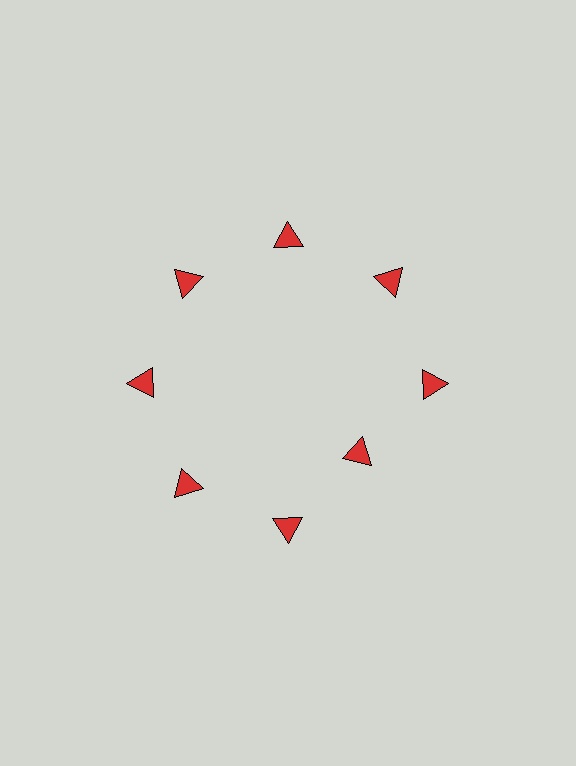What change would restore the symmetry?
The symmetry would be restored by moving it outward, back onto the ring so that all 8 triangles sit at equal angles and equal distance from the center.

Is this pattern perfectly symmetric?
No. The 8 red triangles are arranged in a ring, but one element near the 4 o'clock position is pulled inward toward the center, breaking the 8-fold rotational symmetry.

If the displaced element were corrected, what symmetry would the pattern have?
It would have 8-fold rotational symmetry — the pattern would map onto itself every 45 degrees.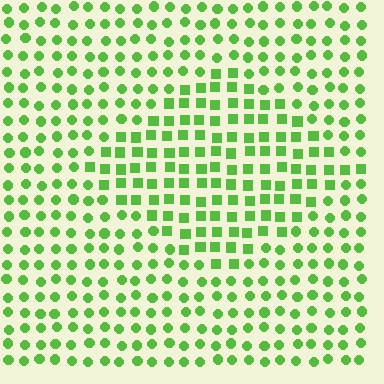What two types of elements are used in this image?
The image uses squares inside the diamond region and circles outside it.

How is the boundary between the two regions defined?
The boundary is defined by a change in element shape: squares inside vs. circles outside. All elements share the same color and spacing.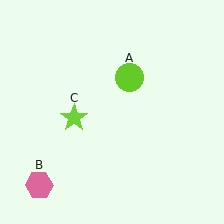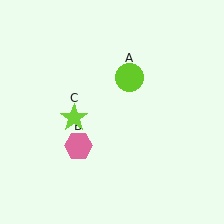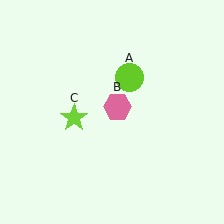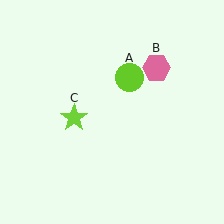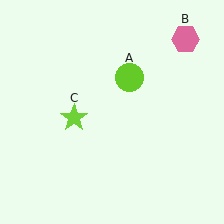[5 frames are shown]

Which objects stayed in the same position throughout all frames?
Lime circle (object A) and lime star (object C) remained stationary.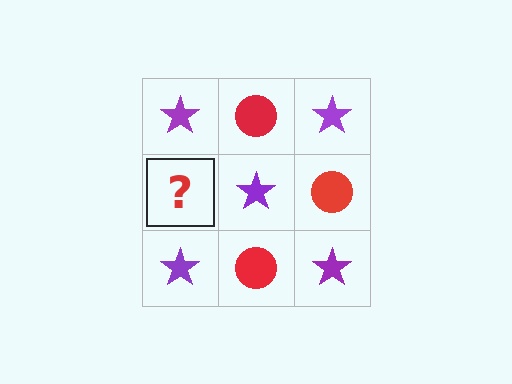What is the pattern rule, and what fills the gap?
The rule is that it alternates purple star and red circle in a checkerboard pattern. The gap should be filled with a red circle.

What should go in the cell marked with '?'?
The missing cell should contain a red circle.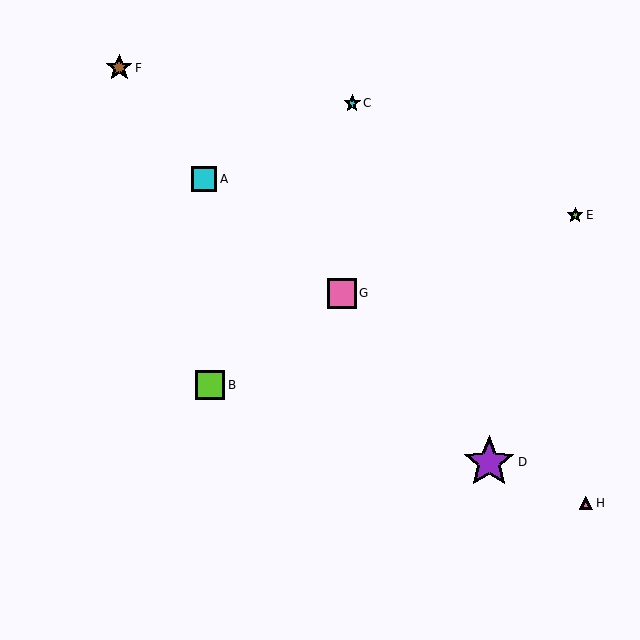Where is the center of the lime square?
The center of the lime square is at (210, 385).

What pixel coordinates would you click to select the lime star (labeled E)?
Click at (575, 215) to select the lime star E.